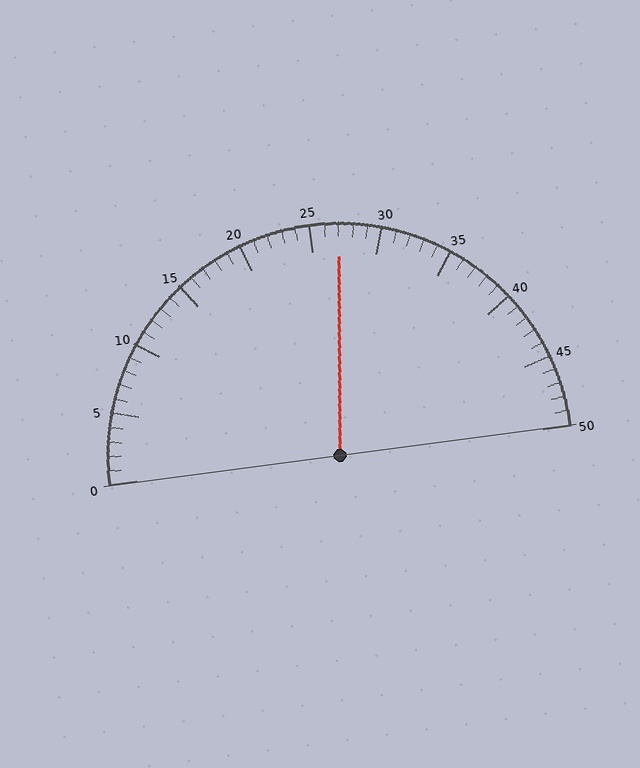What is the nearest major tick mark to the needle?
The nearest major tick mark is 25.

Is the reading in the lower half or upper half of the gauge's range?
The reading is in the upper half of the range (0 to 50).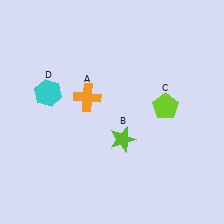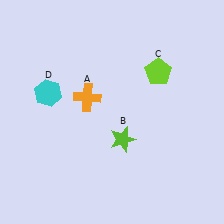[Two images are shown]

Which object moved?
The lime pentagon (C) moved up.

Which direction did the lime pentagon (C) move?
The lime pentagon (C) moved up.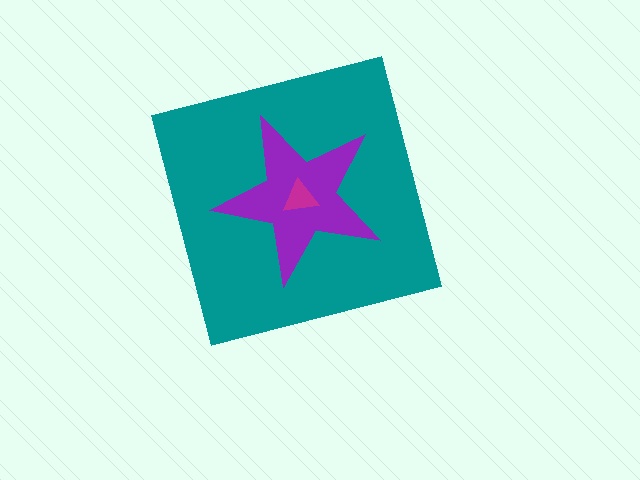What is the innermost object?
The magenta triangle.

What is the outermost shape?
The teal square.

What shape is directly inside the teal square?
The purple star.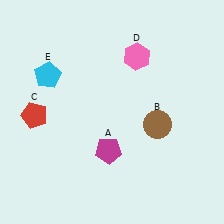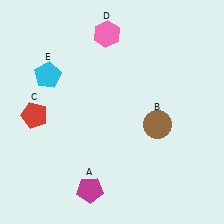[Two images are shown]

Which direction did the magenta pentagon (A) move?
The magenta pentagon (A) moved down.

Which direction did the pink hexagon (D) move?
The pink hexagon (D) moved left.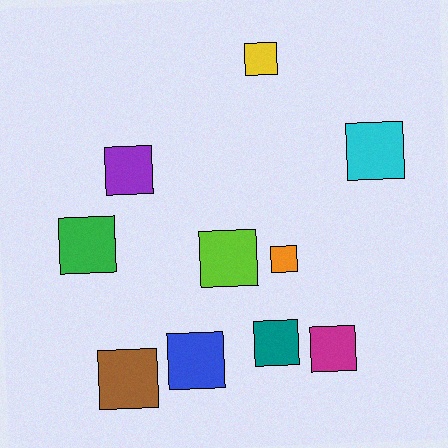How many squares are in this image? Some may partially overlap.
There are 10 squares.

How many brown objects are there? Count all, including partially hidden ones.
There is 1 brown object.